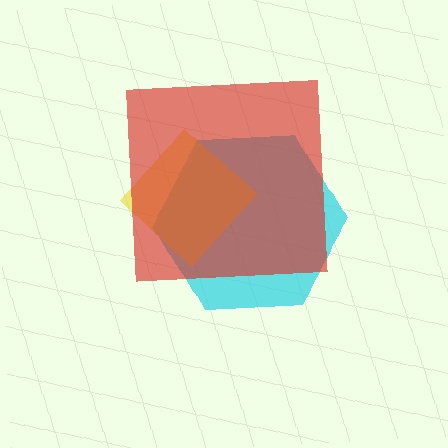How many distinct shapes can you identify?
There are 3 distinct shapes: a cyan hexagon, a yellow diamond, a red square.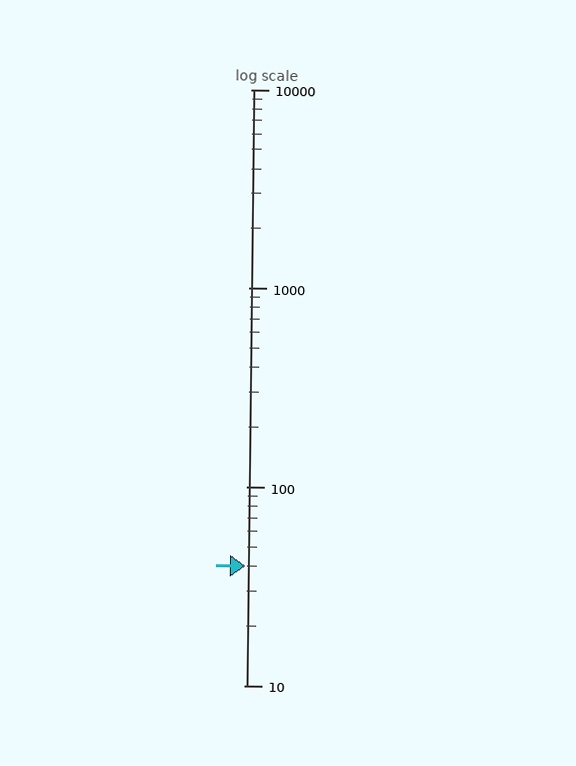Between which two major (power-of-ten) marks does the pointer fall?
The pointer is between 10 and 100.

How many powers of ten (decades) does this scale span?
The scale spans 3 decades, from 10 to 10000.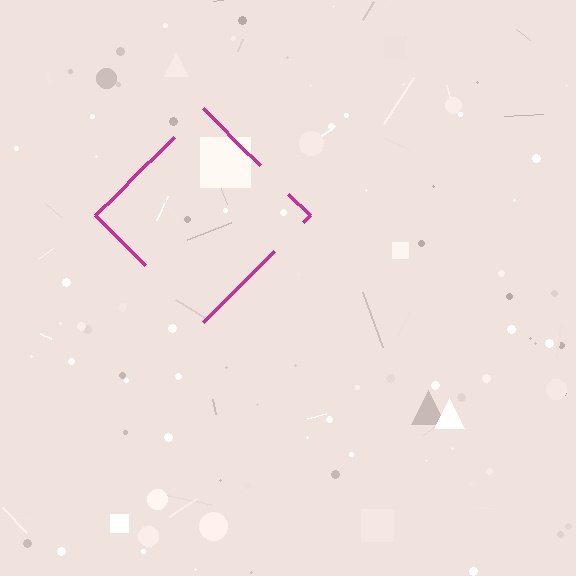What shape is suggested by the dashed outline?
The dashed outline suggests a diamond.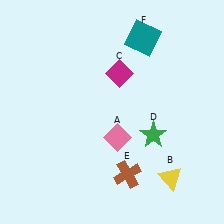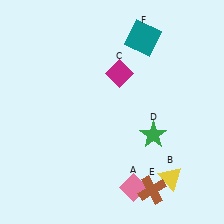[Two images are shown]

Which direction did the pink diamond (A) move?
The pink diamond (A) moved down.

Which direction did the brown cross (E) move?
The brown cross (E) moved right.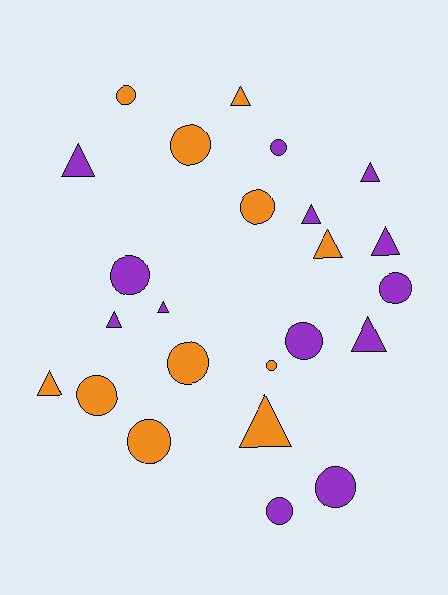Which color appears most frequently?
Purple, with 13 objects.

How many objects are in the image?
There are 24 objects.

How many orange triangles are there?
There are 4 orange triangles.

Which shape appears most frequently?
Circle, with 13 objects.